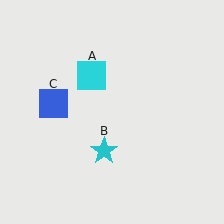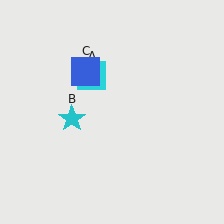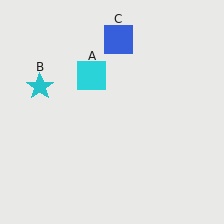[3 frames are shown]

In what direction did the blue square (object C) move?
The blue square (object C) moved up and to the right.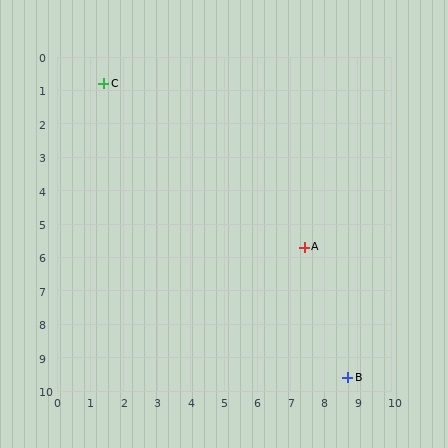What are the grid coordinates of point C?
Point C is at approximately (1.4, 0.8).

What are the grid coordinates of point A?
Point A is at approximately (7.4, 5.7).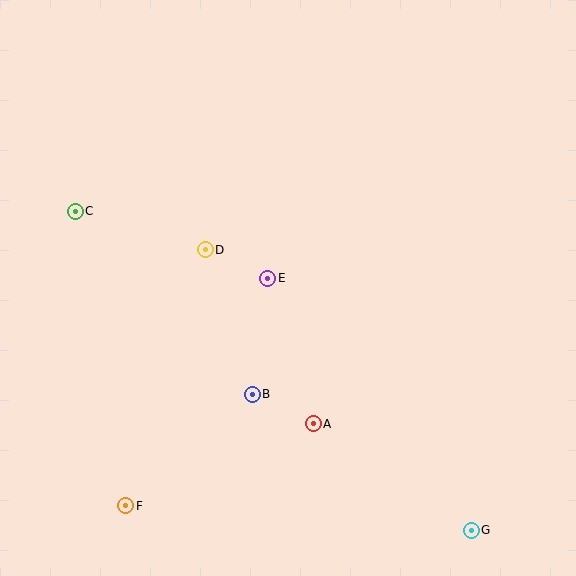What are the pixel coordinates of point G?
Point G is at (471, 530).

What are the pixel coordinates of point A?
Point A is at (313, 424).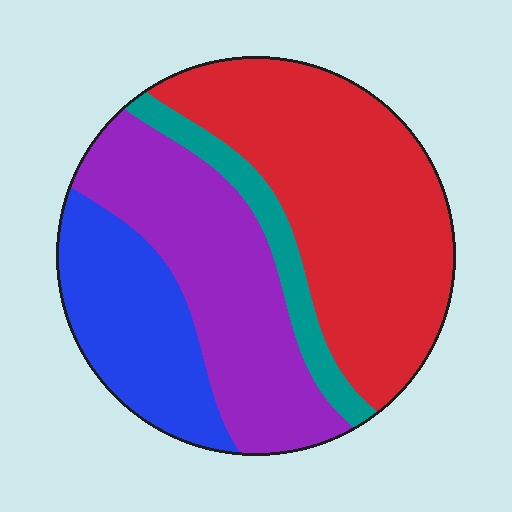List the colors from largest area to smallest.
From largest to smallest: red, purple, blue, teal.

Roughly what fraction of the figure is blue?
Blue takes up about one fifth (1/5) of the figure.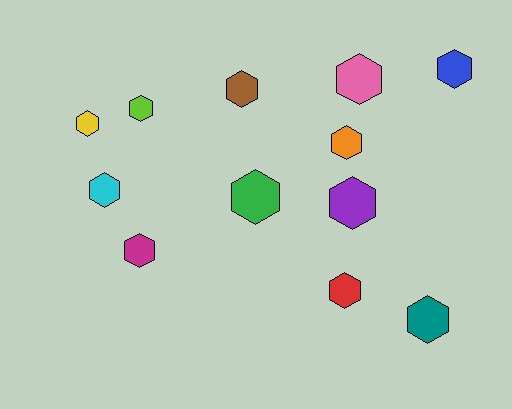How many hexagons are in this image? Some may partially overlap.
There are 12 hexagons.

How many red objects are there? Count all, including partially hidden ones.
There is 1 red object.